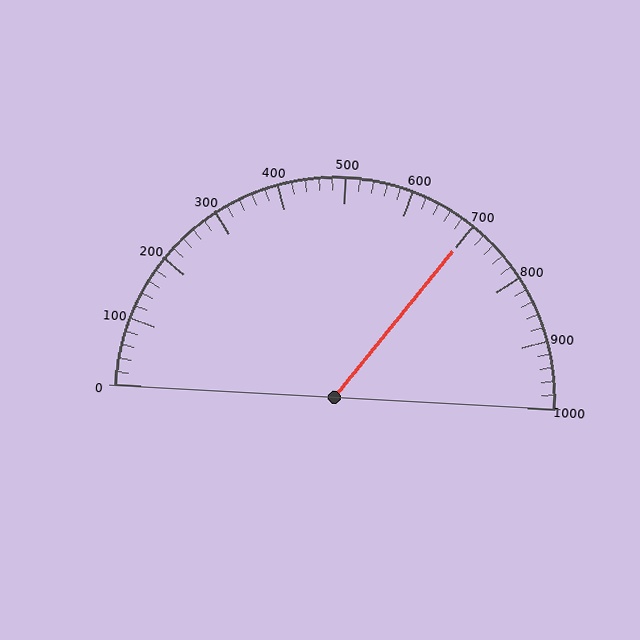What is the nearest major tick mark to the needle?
The nearest major tick mark is 700.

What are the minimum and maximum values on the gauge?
The gauge ranges from 0 to 1000.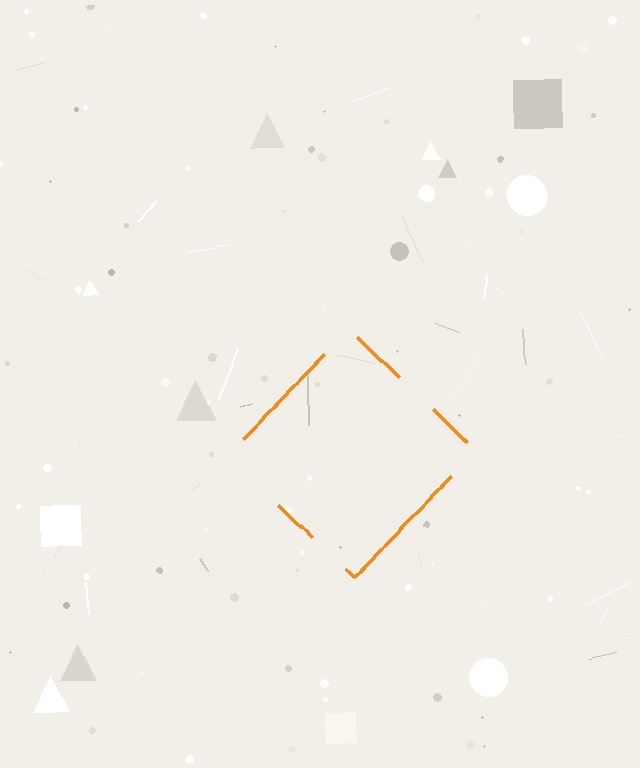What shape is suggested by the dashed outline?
The dashed outline suggests a diamond.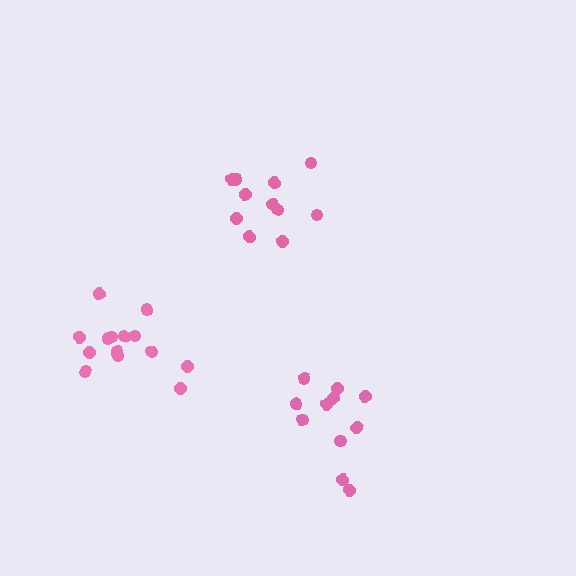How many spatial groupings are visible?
There are 3 spatial groupings.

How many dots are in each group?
Group 1: 15 dots, Group 2: 11 dots, Group 3: 11 dots (37 total).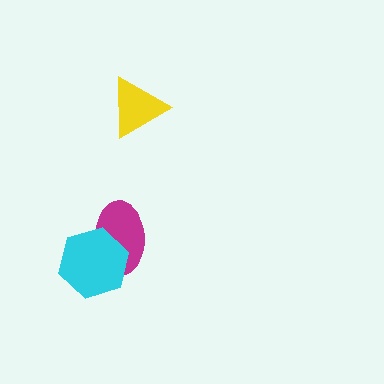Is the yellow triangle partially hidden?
No, no other shape covers it.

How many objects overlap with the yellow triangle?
0 objects overlap with the yellow triangle.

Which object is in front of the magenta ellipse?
The cyan hexagon is in front of the magenta ellipse.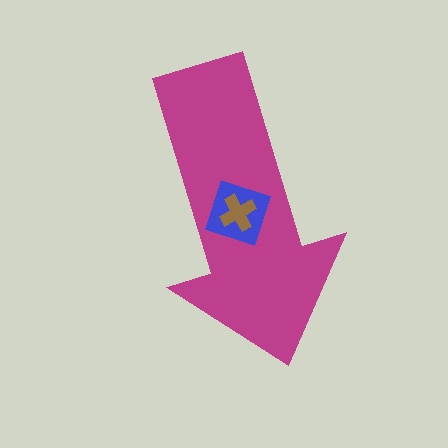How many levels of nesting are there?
3.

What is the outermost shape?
The magenta arrow.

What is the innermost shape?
The brown cross.